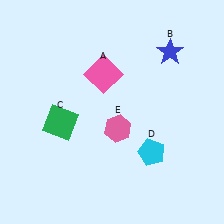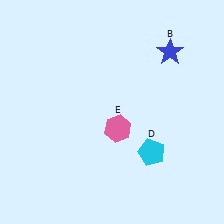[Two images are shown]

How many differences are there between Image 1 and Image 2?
There are 2 differences between the two images.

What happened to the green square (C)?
The green square (C) was removed in Image 2. It was in the bottom-left area of Image 1.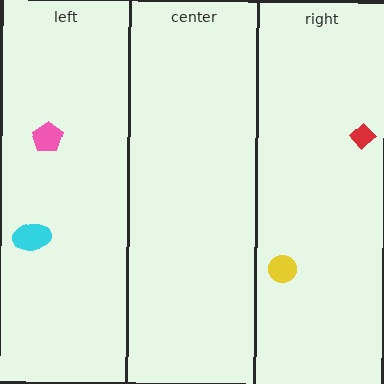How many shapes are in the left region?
2.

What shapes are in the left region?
The cyan ellipse, the pink pentagon.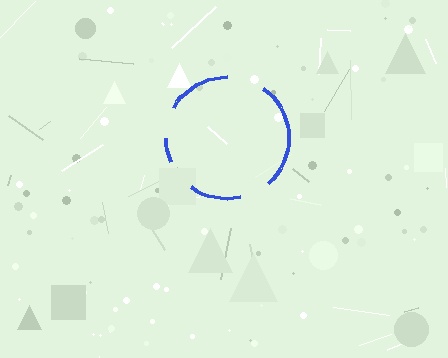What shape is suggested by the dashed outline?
The dashed outline suggests a circle.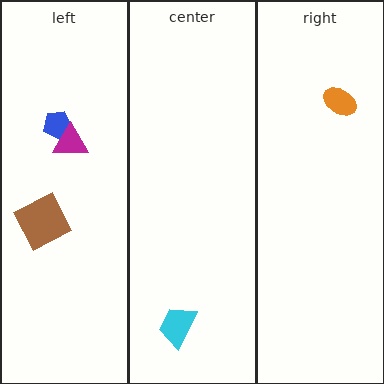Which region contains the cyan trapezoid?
The center region.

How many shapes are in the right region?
1.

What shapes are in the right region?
The orange ellipse.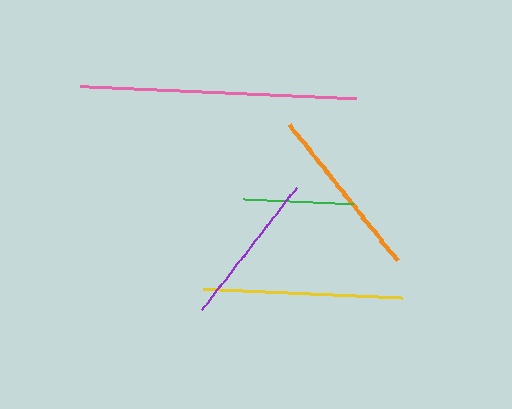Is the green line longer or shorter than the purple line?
The purple line is longer than the green line.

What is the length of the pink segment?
The pink segment is approximately 276 pixels long.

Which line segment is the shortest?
The green line is the shortest at approximately 110 pixels.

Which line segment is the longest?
The pink line is the longest at approximately 276 pixels.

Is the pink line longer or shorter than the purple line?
The pink line is longer than the purple line.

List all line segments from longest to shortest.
From longest to shortest: pink, yellow, orange, purple, green.